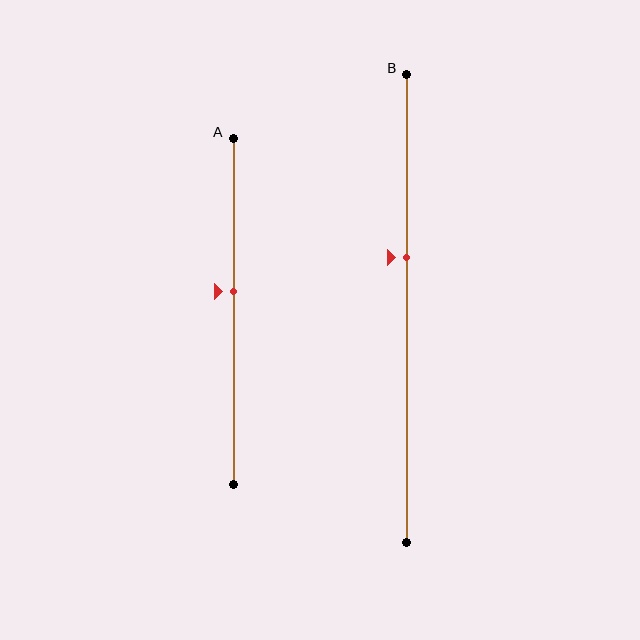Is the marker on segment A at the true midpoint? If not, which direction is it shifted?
No, the marker on segment A is shifted upward by about 6% of the segment length.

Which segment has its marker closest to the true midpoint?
Segment A has its marker closest to the true midpoint.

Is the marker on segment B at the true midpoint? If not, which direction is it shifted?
No, the marker on segment B is shifted upward by about 11% of the segment length.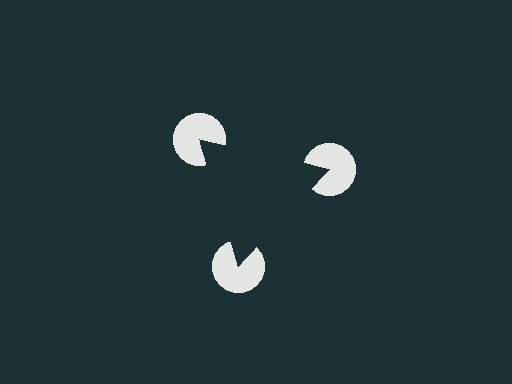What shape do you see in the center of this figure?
An illusory triangle — its edges are inferred from the aligned wedge cuts in the pac-man discs, not physically drawn.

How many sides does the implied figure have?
3 sides.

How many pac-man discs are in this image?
There are 3 — one at each vertex of the illusory triangle.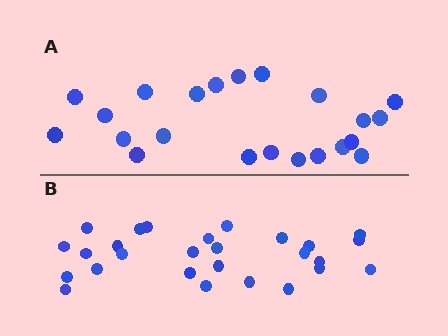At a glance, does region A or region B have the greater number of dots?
Region B (the bottom region) has more dots.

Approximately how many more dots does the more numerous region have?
Region B has about 5 more dots than region A.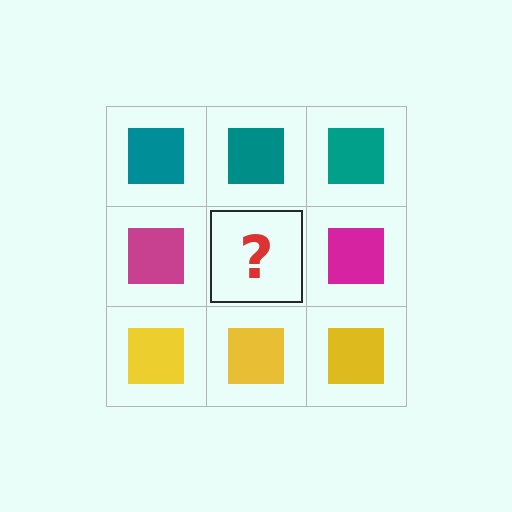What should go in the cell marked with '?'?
The missing cell should contain a magenta square.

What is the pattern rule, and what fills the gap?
The rule is that each row has a consistent color. The gap should be filled with a magenta square.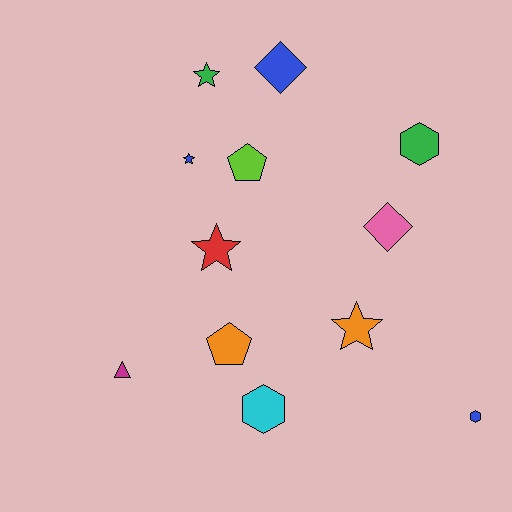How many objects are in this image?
There are 12 objects.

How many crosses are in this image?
There are no crosses.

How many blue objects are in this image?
There are 3 blue objects.